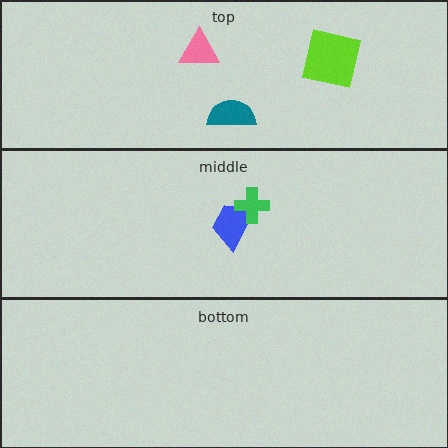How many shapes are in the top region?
3.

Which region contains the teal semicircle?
The top region.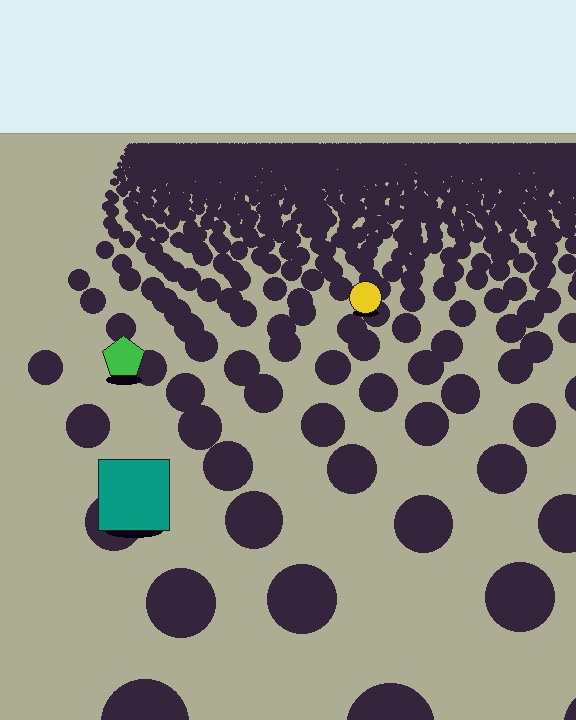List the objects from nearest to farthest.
From nearest to farthest: the teal square, the green pentagon, the yellow circle.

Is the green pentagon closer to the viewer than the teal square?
No. The teal square is closer — you can tell from the texture gradient: the ground texture is coarser near it.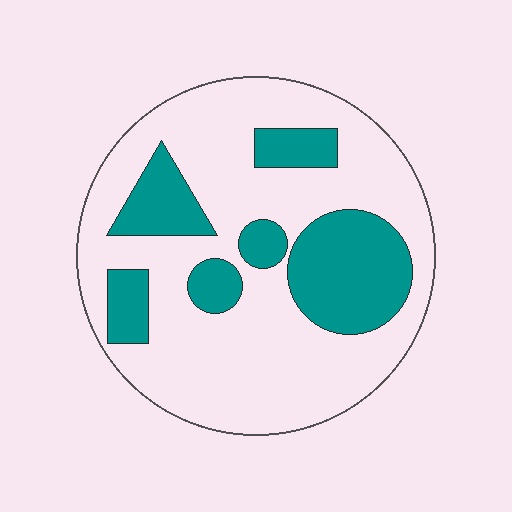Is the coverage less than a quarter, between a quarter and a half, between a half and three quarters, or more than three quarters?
Between a quarter and a half.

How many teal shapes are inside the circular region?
6.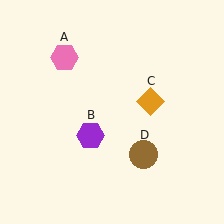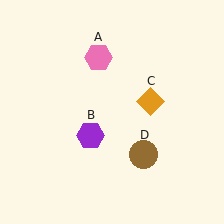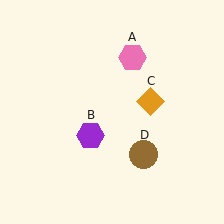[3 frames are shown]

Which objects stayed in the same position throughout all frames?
Purple hexagon (object B) and orange diamond (object C) and brown circle (object D) remained stationary.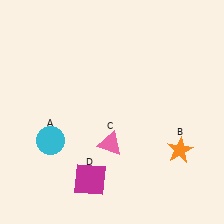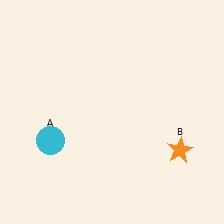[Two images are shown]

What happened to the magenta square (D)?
The magenta square (D) was removed in Image 2. It was in the bottom-left area of Image 1.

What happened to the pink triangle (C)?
The pink triangle (C) was removed in Image 2. It was in the bottom-left area of Image 1.